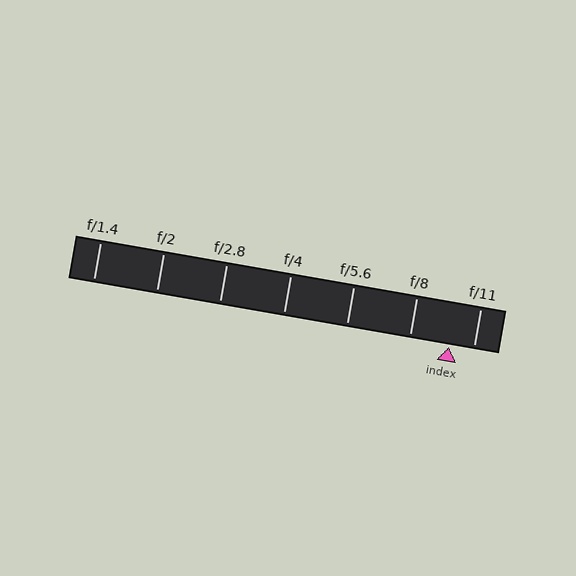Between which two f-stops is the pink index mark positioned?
The index mark is between f/8 and f/11.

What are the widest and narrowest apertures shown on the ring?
The widest aperture shown is f/1.4 and the narrowest is f/11.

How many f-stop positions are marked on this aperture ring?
There are 7 f-stop positions marked.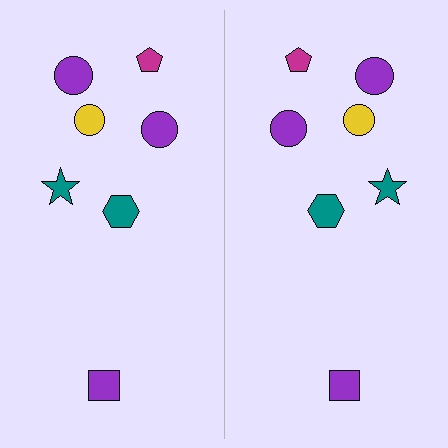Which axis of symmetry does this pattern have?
The pattern has a vertical axis of symmetry running through the center of the image.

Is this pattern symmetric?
Yes, this pattern has bilateral (reflection) symmetry.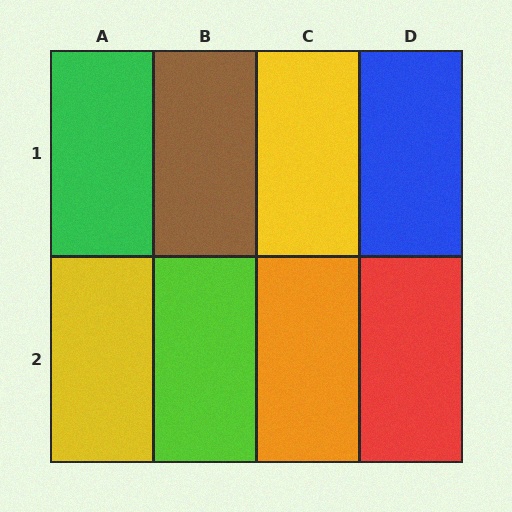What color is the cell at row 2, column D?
Red.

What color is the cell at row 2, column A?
Yellow.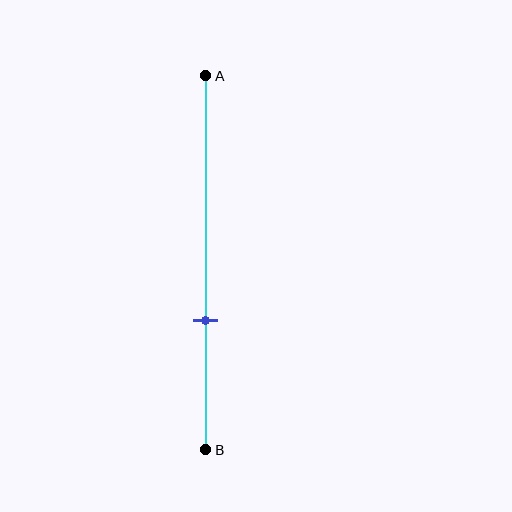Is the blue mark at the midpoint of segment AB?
No, the mark is at about 65% from A, not at the 50% midpoint.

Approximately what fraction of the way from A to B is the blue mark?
The blue mark is approximately 65% of the way from A to B.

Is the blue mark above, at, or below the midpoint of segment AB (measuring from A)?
The blue mark is below the midpoint of segment AB.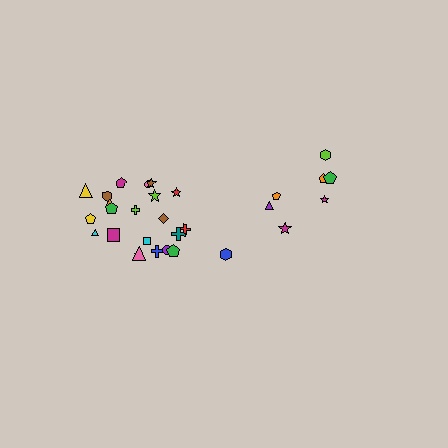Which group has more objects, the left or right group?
The left group.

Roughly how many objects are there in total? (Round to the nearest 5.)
Roughly 30 objects in total.